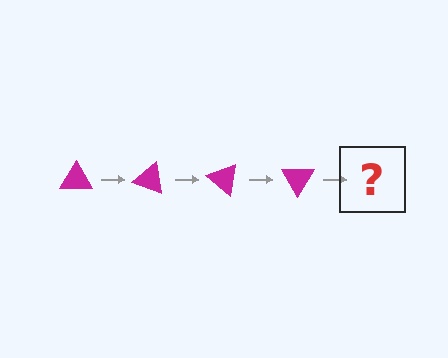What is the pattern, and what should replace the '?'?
The pattern is that the triangle rotates 20 degrees each step. The '?' should be a magenta triangle rotated 80 degrees.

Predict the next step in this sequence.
The next step is a magenta triangle rotated 80 degrees.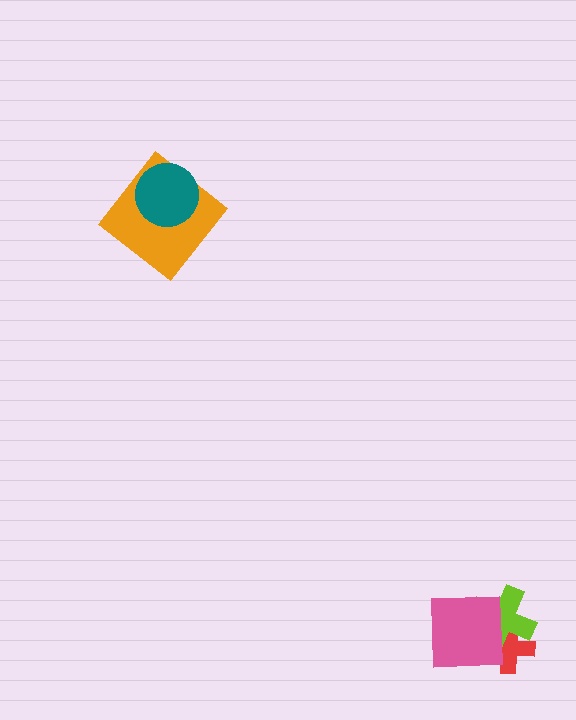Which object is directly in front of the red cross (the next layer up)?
The lime cross is directly in front of the red cross.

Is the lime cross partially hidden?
Yes, it is partially covered by another shape.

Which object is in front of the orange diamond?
The teal circle is in front of the orange diamond.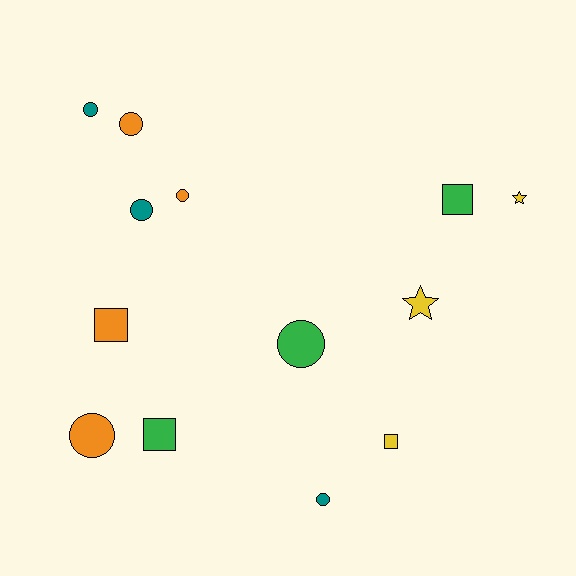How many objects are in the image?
There are 13 objects.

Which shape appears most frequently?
Circle, with 7 objects.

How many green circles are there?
There is 1 green circle.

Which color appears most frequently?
Orange, with 4 objects.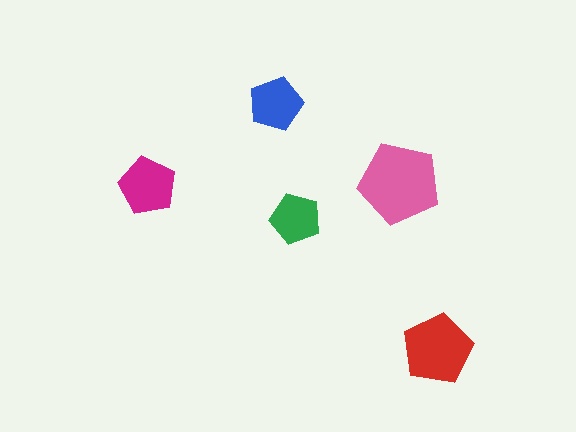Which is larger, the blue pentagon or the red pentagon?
The red one.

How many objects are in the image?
There are 5 objects in the image.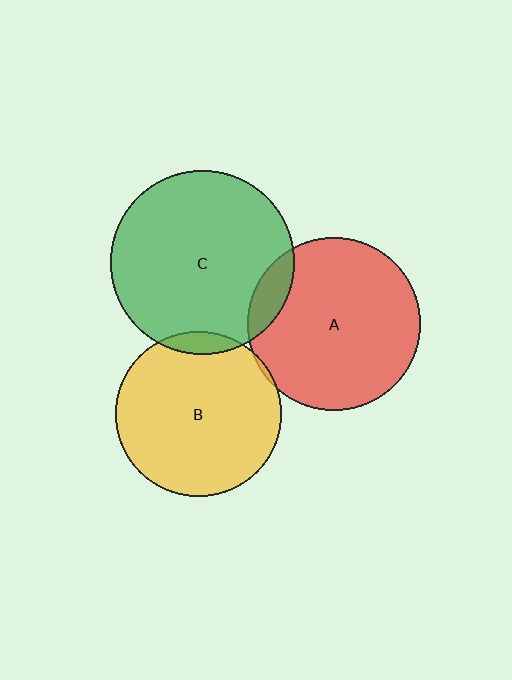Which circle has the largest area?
Circle C (green).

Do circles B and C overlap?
Yes.